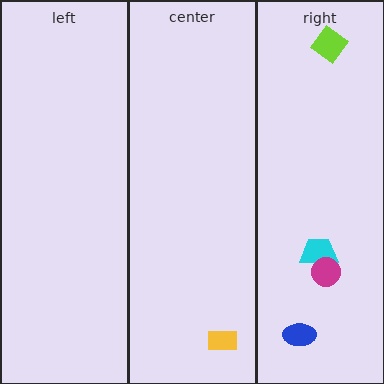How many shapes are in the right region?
4.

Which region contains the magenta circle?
The right region.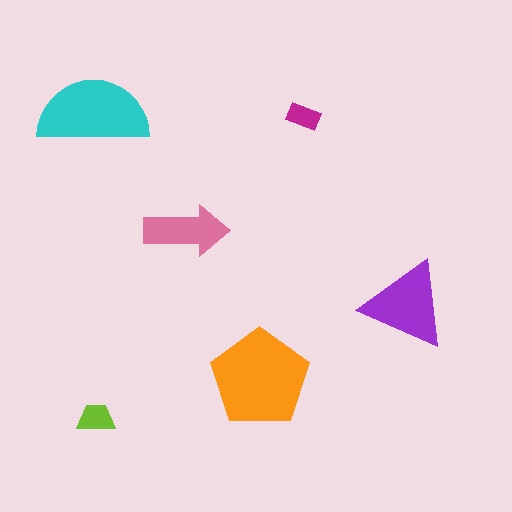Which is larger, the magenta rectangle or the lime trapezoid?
The lime trapezoid.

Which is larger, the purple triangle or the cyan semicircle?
The cyan semicircle.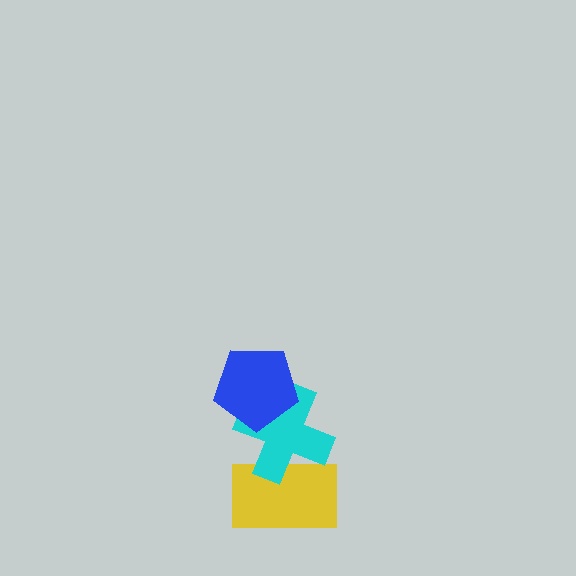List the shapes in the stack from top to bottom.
From top to bottom: the blue pentagon, the cyan cross, the yellow rectangle.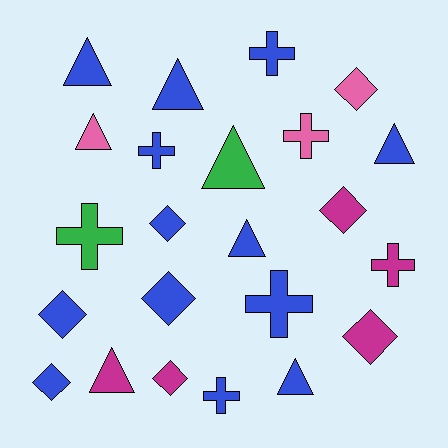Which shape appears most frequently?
Triangle, with 8 objects.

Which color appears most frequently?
Blue, with 13 objects.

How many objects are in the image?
There are 23 objects.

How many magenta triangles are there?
There is 1 magenta triangle.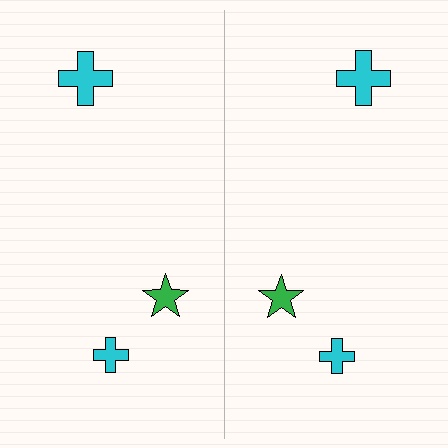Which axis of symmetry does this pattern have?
The pattern has a vertical axis of symmetry running through the center of the image.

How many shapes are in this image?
There are 6 shapes in this image.